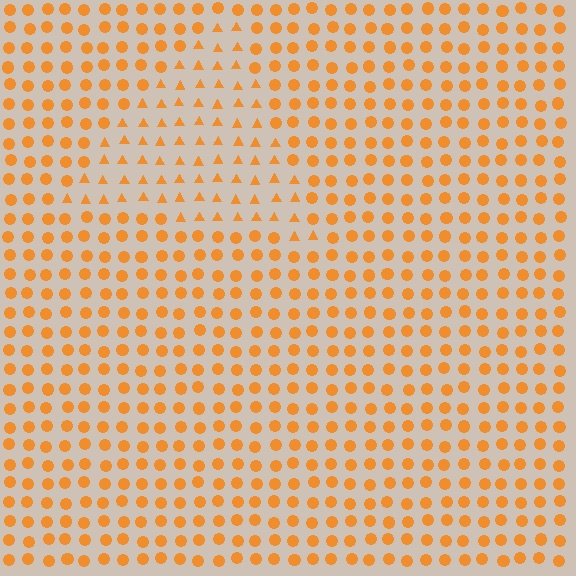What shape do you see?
I see a triangle.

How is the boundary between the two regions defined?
The boundary is defined by a change in element shape: triangles inside vs. circles outside. All elements share the same color and spacing.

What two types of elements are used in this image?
The image uses triangles inside the triangle region and circles outside it.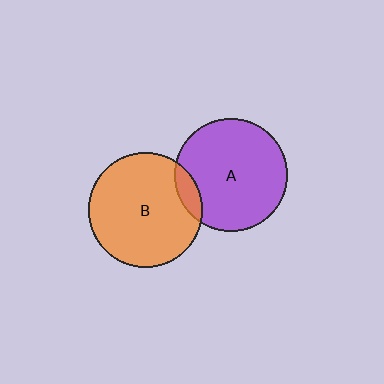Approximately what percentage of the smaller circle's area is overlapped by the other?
Approximately 10%.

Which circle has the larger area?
Circle B (orange).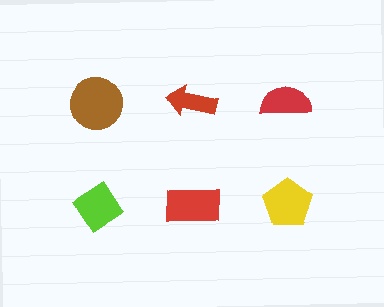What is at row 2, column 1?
A lime diamond.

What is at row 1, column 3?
A red semicircle.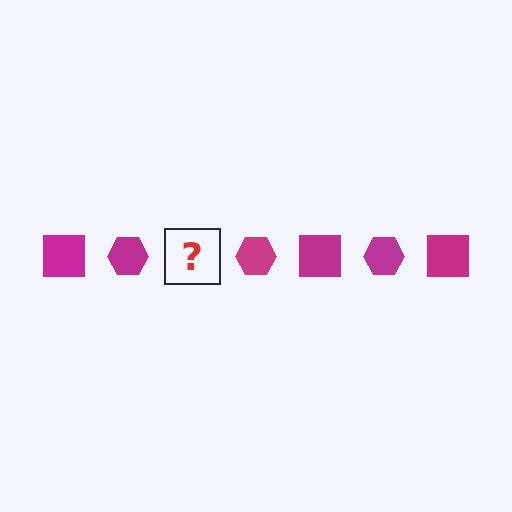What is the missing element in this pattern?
The missing element is a magenta square.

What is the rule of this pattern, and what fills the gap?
The rule is that the pattern cycles through square, hexagon shapes in magenta. The gap should be filled with a magenta square.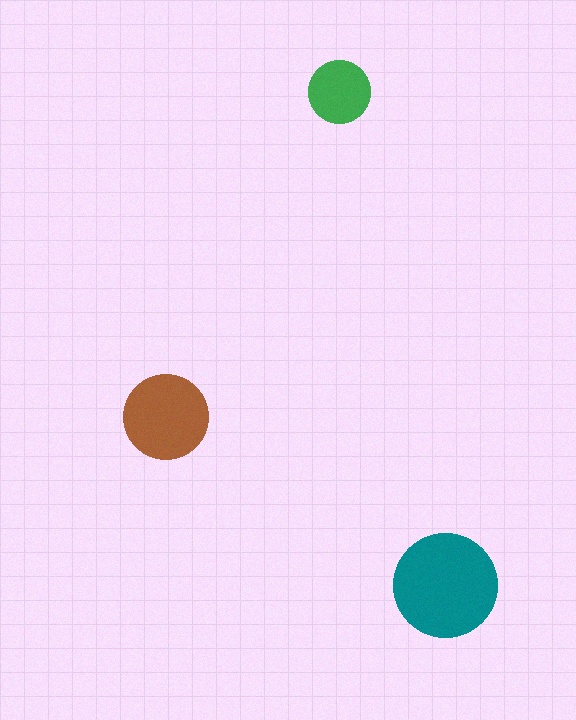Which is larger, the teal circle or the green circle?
The teal one.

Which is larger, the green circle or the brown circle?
The brown one.